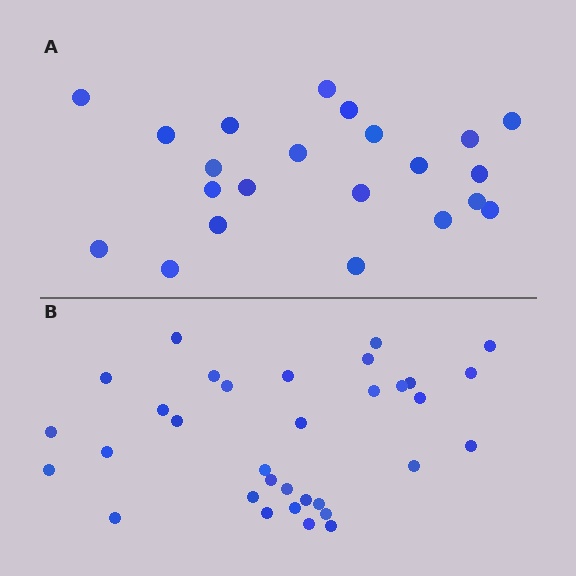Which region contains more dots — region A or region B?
Region B (the bottom region) has more dots.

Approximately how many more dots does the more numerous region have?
Region B has roughly 12 or so more dots than region A.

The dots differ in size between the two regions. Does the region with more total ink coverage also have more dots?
No. Region A has more total ink coverage because its dots are larger, but region B actually contains more individual dots. Total area can be misleading — the number of items is what matters here.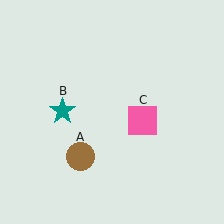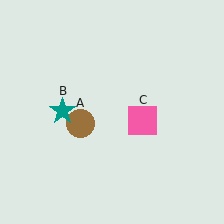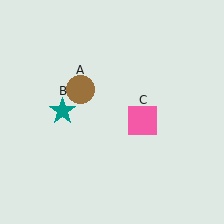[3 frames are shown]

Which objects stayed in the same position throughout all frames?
Teal star (object B) and pink square (object C) remained stationary.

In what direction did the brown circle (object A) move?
The brown circle (object A) moved up.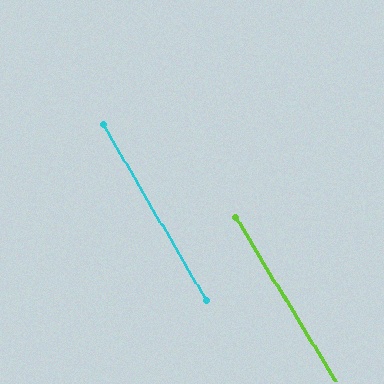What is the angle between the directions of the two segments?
Approximately 1 degree.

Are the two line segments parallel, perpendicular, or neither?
Parallel — their directions differ by only 0.9°.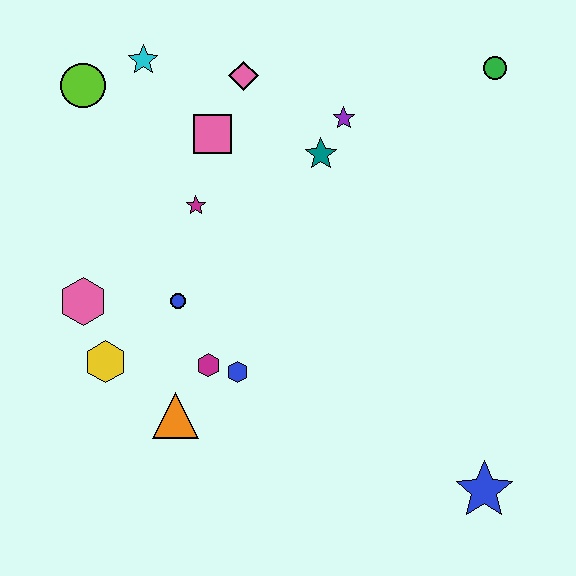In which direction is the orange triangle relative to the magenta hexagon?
The orange triangle is below the magenta hexagon.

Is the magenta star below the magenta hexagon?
No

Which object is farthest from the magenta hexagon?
The green circle is farthest from the magenta hexagon.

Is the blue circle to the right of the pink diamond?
No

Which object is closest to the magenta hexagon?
The blue hexagon is closest to the magenta hexagon.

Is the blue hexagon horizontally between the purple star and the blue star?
No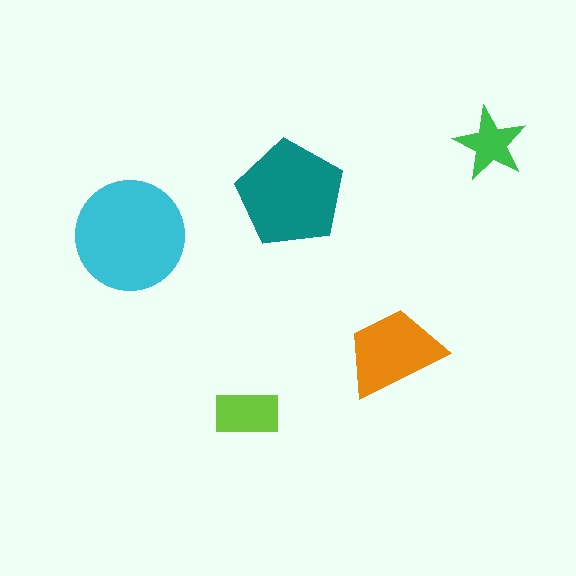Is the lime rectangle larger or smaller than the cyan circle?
Smaller.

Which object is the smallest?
The green star.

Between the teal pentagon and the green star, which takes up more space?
The teal pentagon.